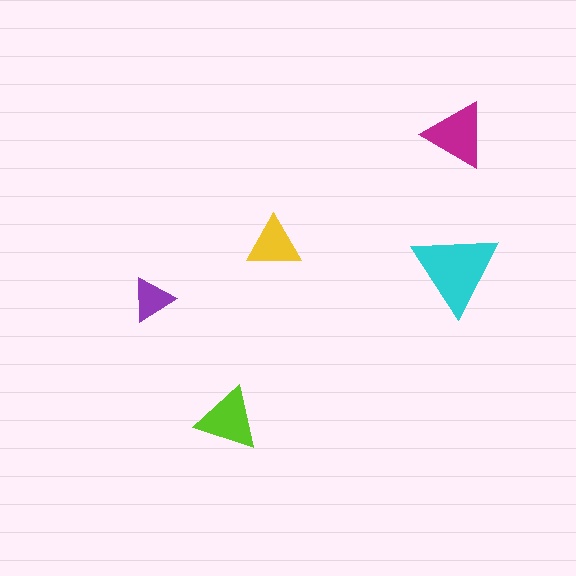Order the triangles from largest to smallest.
the cyan one, the magenta one, the lime one, the yellow one, the purple one.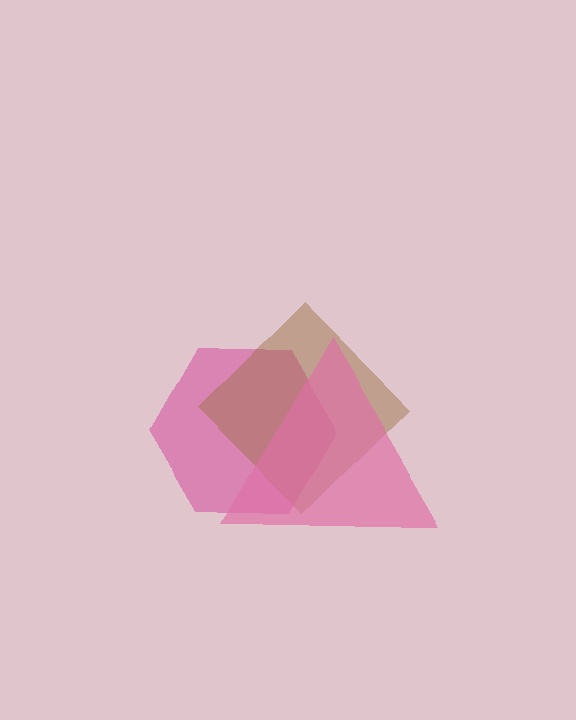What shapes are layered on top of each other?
The layered shapes are: a magenta hexagon, a brown diamond, a pink triangle.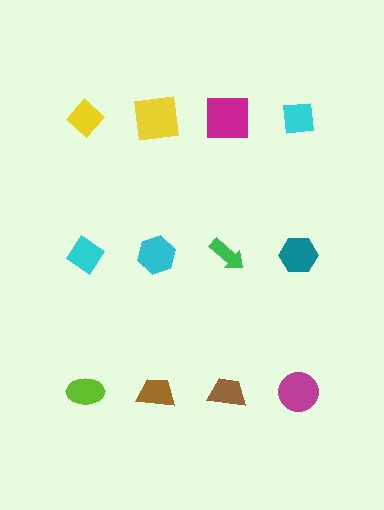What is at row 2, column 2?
A cyan hexagon.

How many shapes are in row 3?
4 shapes.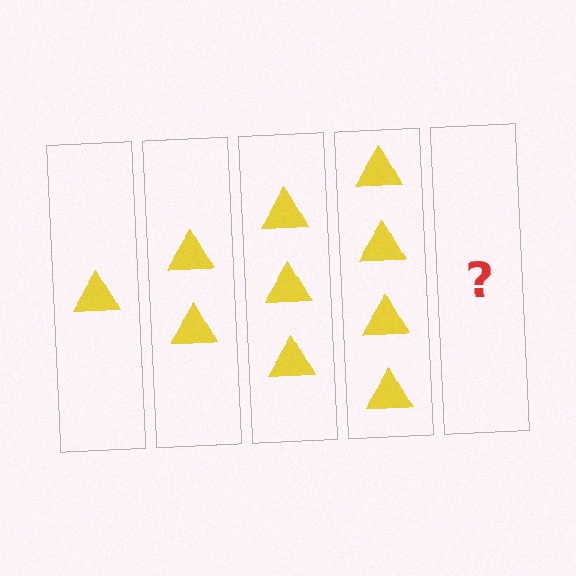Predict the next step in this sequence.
The next step is 5 triangles.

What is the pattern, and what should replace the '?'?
The pattern is that each step adds one more triangle. The '?' should be 5 triangles.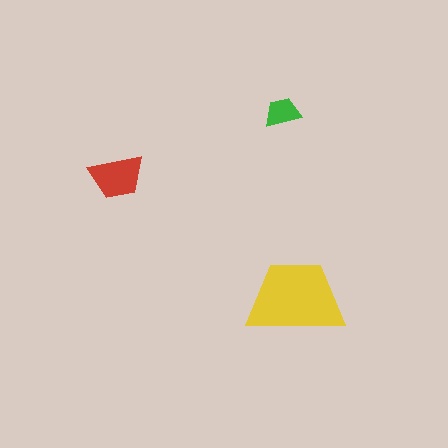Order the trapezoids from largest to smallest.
the yellow one, the red one, the green one.